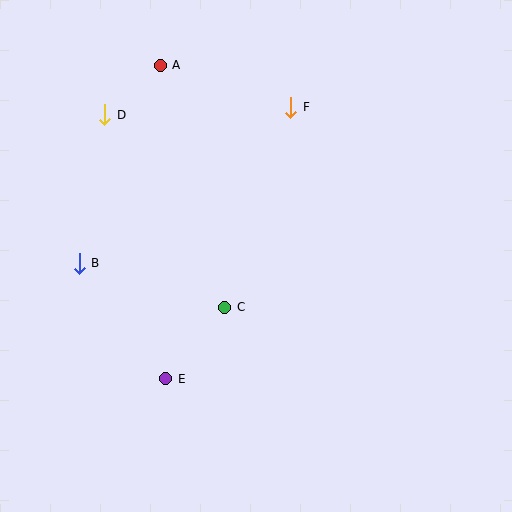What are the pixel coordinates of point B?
Point B is at (79, 263).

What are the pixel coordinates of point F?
Point F is at (291, 107).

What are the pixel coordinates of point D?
Point D is at (105, 115).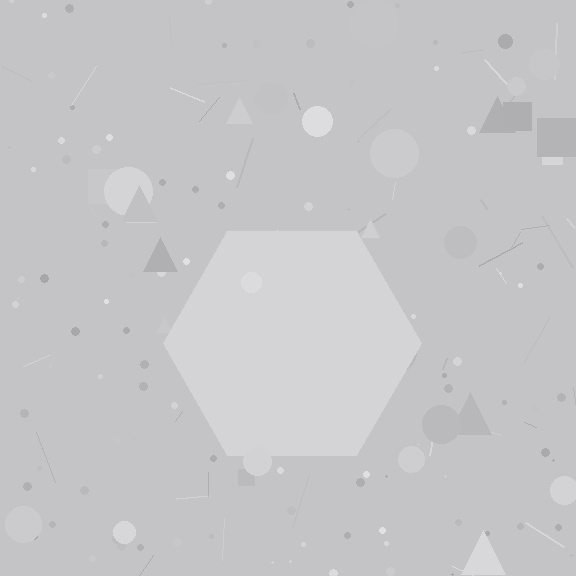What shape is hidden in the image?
A hexagon is hidden in the image.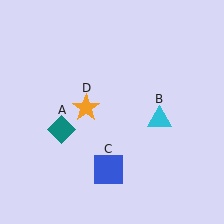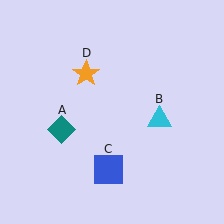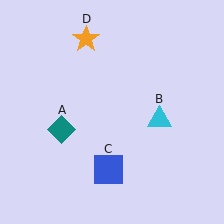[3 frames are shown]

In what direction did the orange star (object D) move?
The orange star (object D) moved up.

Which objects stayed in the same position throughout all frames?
Teal diamond (object A) and cyan triangle (object B) and blue square (object C) remained stationary.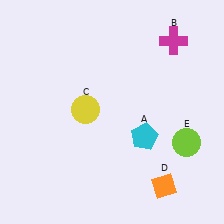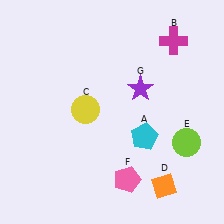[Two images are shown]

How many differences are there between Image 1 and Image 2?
There are 2 differences between the two images.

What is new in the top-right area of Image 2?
A purple star (G) was added in the top-right area of Image 2.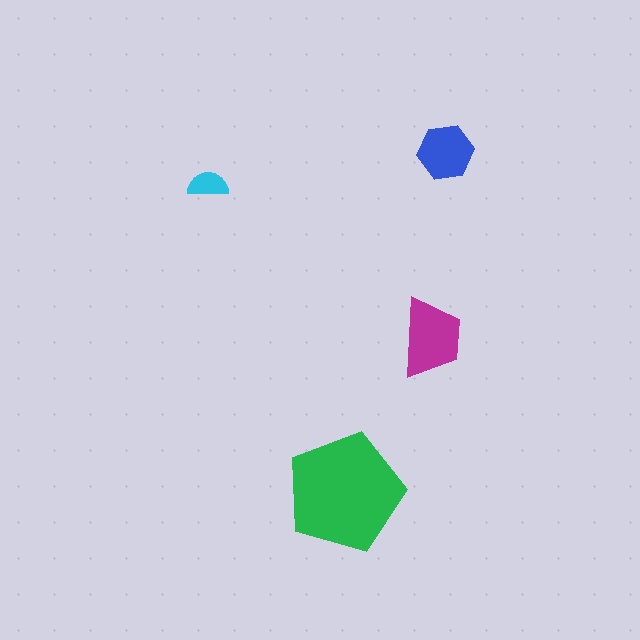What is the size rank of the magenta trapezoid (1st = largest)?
2nd.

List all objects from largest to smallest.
The green pentagon, the magenta trapezoid, the blue hexagon, the cyan semicircle.